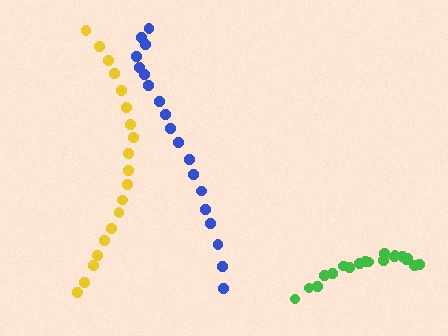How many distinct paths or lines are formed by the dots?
There are 3 distinct paths.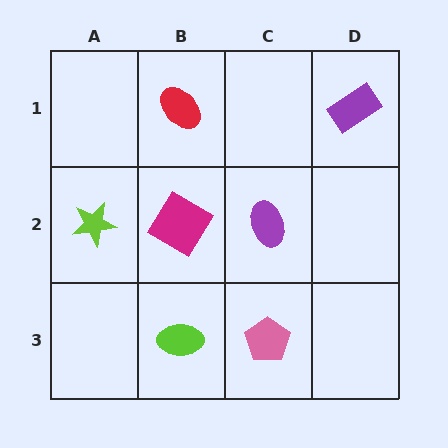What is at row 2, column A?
A lime star.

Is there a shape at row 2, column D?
No, that cell is empty.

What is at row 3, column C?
A pink pentagon.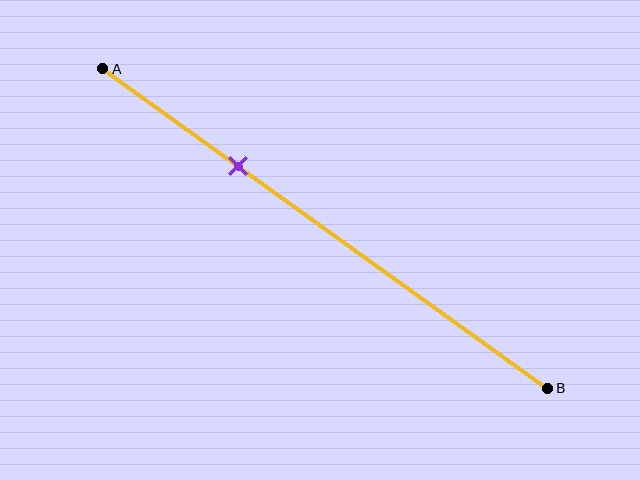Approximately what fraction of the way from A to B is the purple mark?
The purple mark is approximately 30% of the way from A to B.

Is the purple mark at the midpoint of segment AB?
No, the mark is at about 30% from A, not at the 50% midpoint.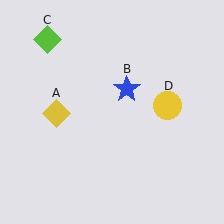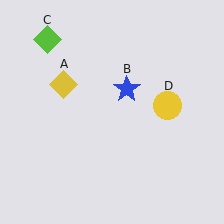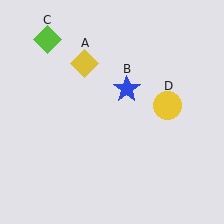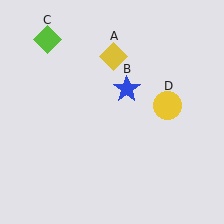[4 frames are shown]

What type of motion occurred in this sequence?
The yellow diamond (object A) rotated clockwise around the center of the scene.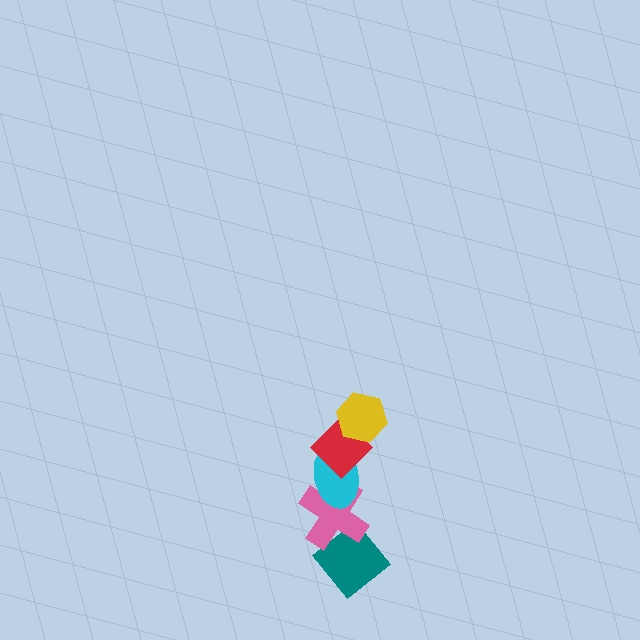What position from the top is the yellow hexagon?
The yellow hexagon is 1st from the top.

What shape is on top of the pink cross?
The cyan ellipse is on top of the pink cross.